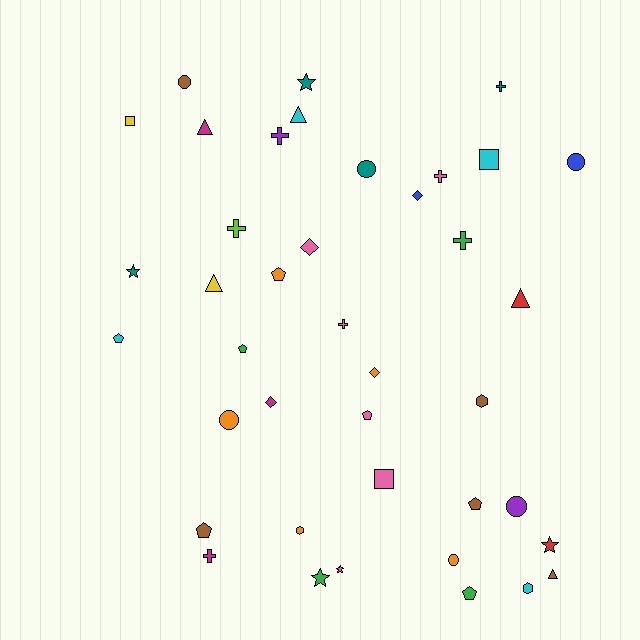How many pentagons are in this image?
There are 7 pentagons.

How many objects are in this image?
There are 40 objects.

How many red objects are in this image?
There are 2 red objects.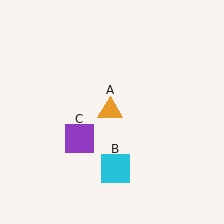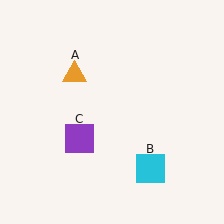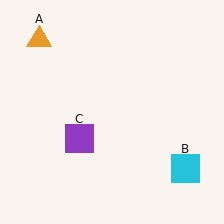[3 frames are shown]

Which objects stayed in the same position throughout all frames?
Purple square (object C) remained stationary.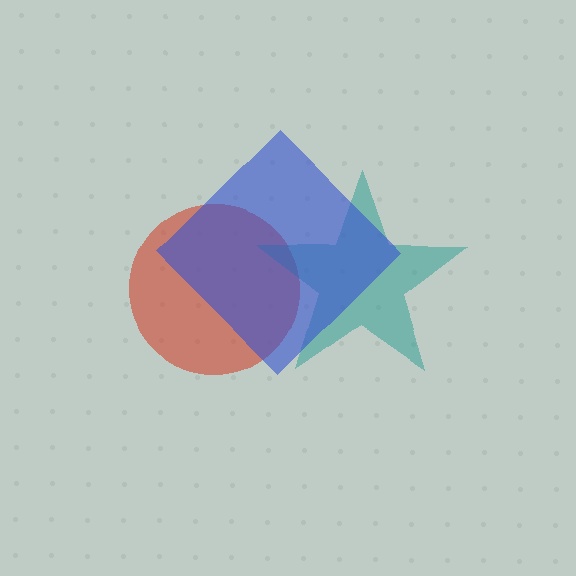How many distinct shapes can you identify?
There are 3 distinct shapes: a red circle, a teal star, a blue diamond.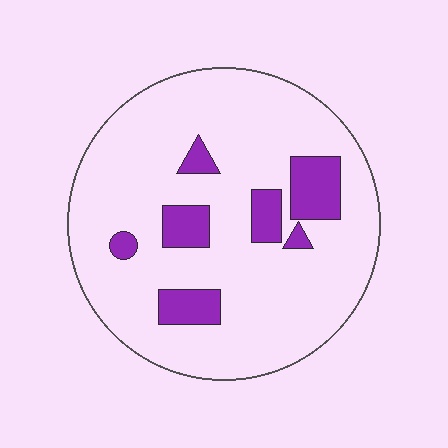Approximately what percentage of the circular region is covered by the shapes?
Approximately 15%.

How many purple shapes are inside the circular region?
7.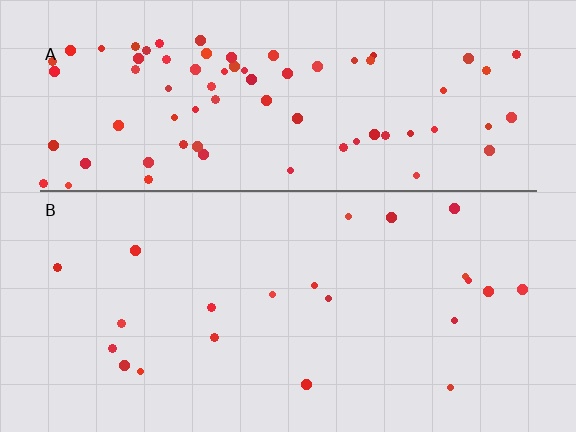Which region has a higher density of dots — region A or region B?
A (the top).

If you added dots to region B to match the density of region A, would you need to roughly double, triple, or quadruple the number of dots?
Approximately quadruple.